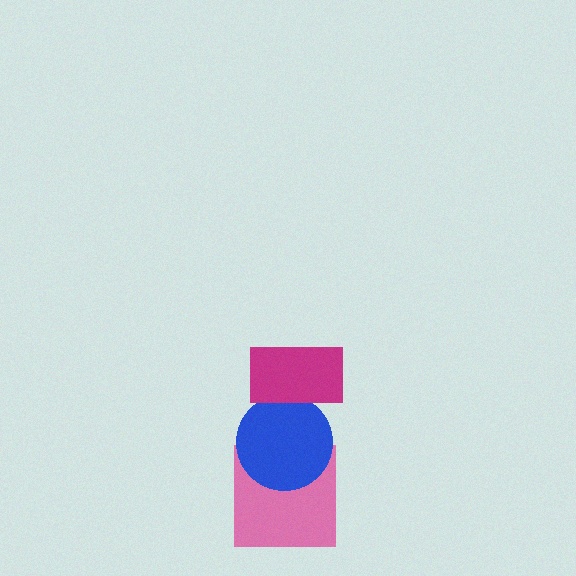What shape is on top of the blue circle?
The magenta rectangle is on top of the blue circle.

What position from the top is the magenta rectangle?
The magenta rectangle is 1st from the top.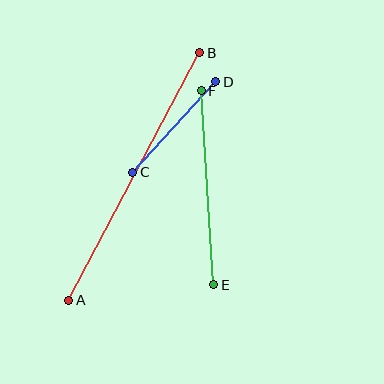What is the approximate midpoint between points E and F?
The midpoint is at approximately (207, 188) pixels.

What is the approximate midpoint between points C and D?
The midpoint is at approximately (174, 127) pixels.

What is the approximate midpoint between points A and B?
The midpoint is at approximately (134, 177) pixels.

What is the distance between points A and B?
The distance is approximately 280 pixels.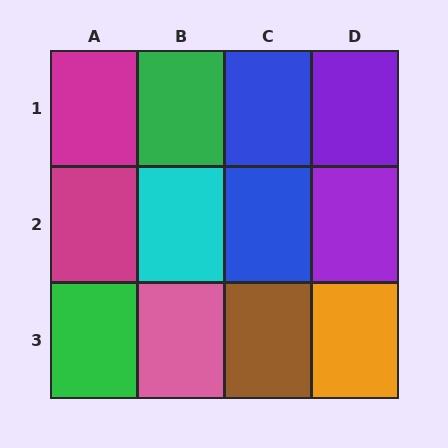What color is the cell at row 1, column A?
Magenta.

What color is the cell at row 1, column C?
Blue.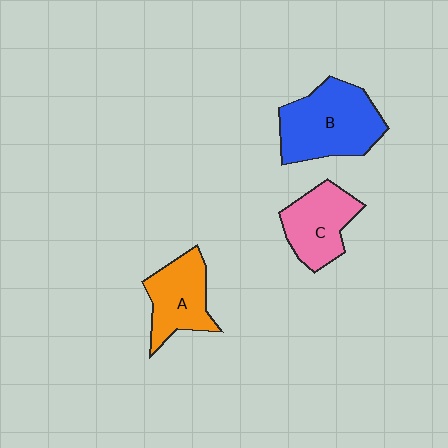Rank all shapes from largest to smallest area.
From largest to smallest: B (blue), C (pink), A (orange).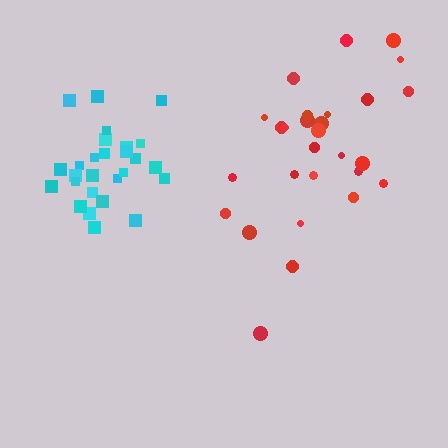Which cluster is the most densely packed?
Cyan.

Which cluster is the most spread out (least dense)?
Red.